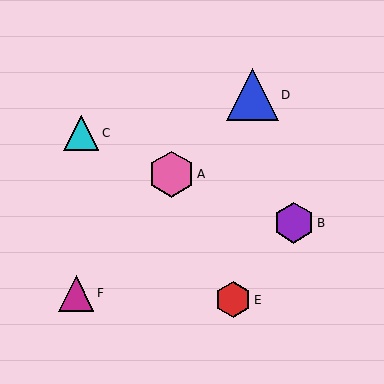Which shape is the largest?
The blue triangle (labeled D) is the largest.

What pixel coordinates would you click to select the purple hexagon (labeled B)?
Click at (294, 223) to select the purple hexagon B.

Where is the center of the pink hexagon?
The center of the pink hexagon is at (172, 174).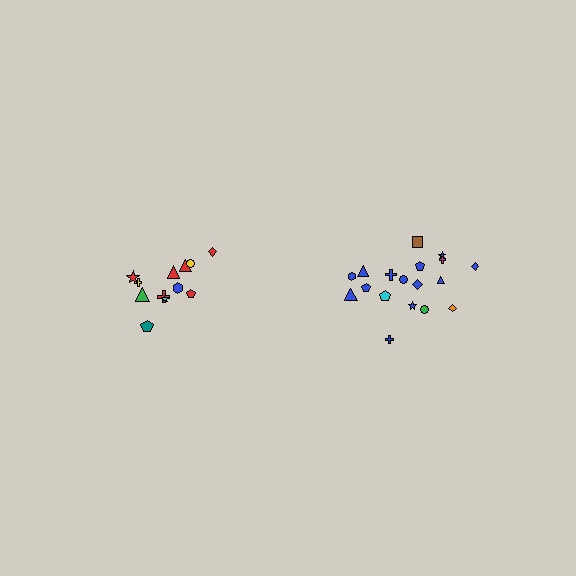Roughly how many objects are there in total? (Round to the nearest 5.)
Roughly 30 objects in total.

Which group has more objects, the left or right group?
The right group.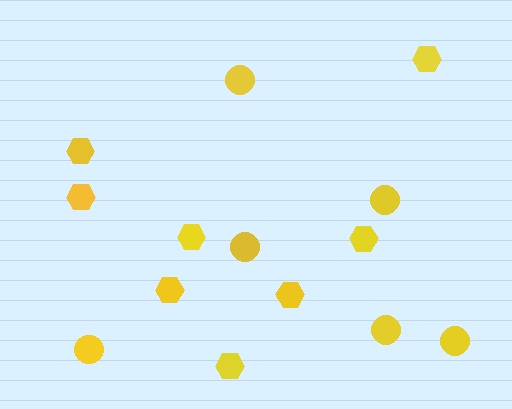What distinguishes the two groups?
There are 2 groups: one group of hexagons (8) and one group of circles (6).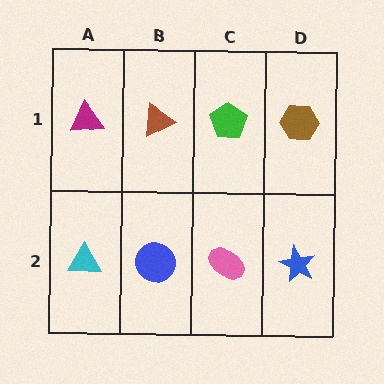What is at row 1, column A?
A magenta triangle.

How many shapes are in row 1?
4 shapes.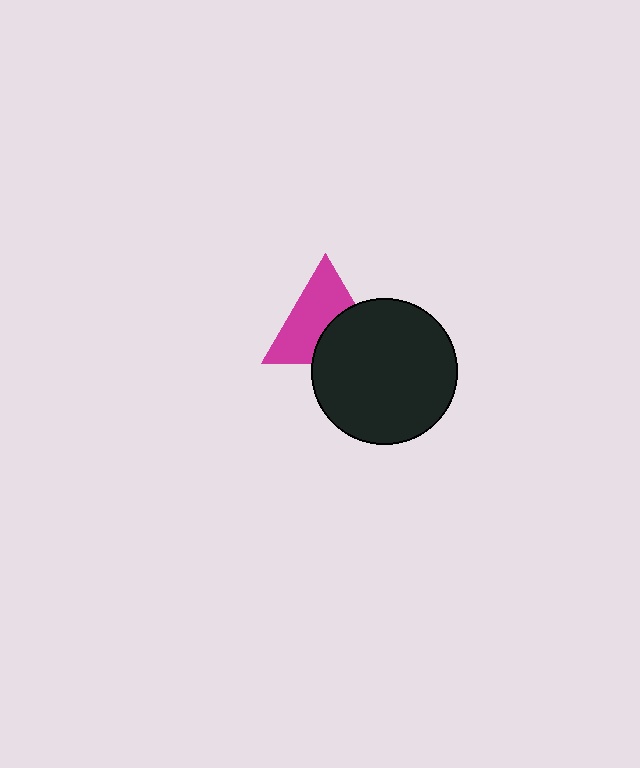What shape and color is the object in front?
The object in front is a black circle.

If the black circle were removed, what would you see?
You would see the complete magenta triangle.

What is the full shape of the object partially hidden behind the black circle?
The partially hidden object is a magenta triangle.